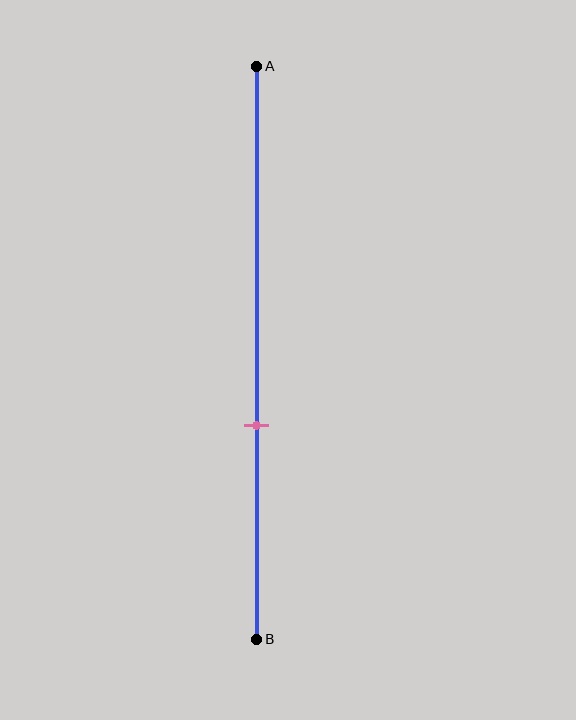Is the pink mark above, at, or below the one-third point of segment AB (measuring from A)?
The pink mark is below the one-third point of segment AB.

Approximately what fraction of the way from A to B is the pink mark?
The pink mark is approximately 65% of the way from A to B.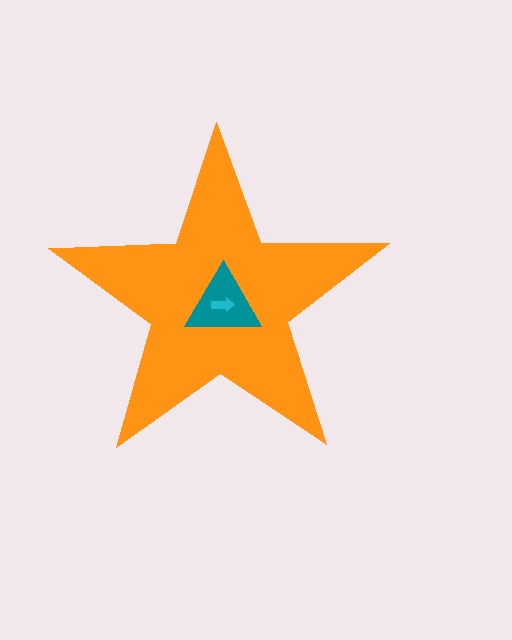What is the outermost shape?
The orange star.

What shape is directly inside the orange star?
The teal triangle.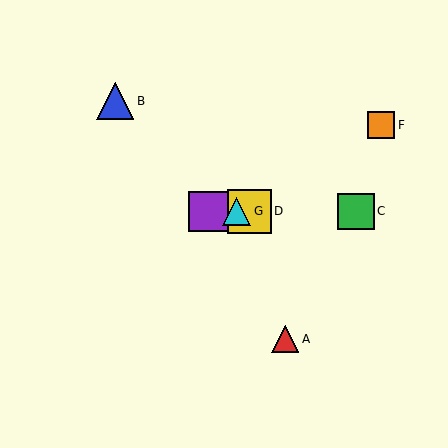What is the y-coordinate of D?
Object D is at y≈211.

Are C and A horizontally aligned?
No, C is at y≈211 and A is at y≈339.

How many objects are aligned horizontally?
4 objects (C, D, E, G) are aligned horizontally.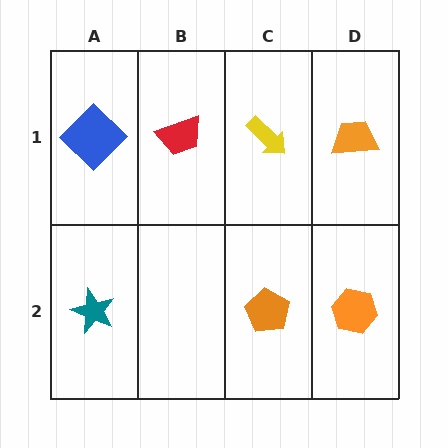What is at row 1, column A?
A blue diamond.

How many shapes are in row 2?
3 shapes.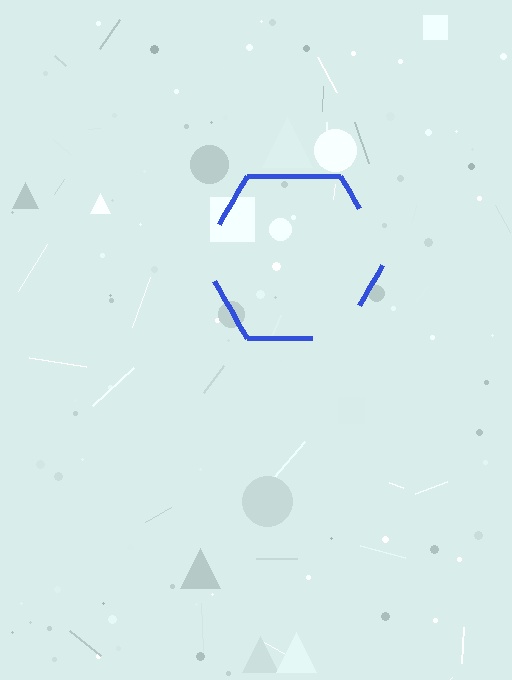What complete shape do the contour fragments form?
The contour fragments form a hexagon.